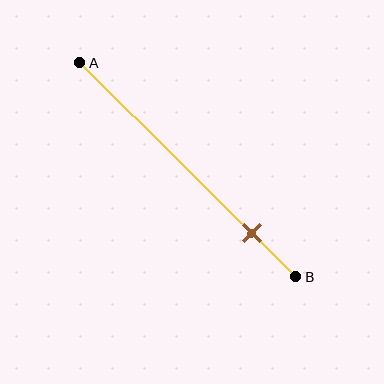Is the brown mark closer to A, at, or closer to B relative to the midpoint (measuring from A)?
The brown mark is closer to point B than the midpoint of segment AB.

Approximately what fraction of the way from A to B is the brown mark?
The brown mark is approximately 80% of the way from A to B.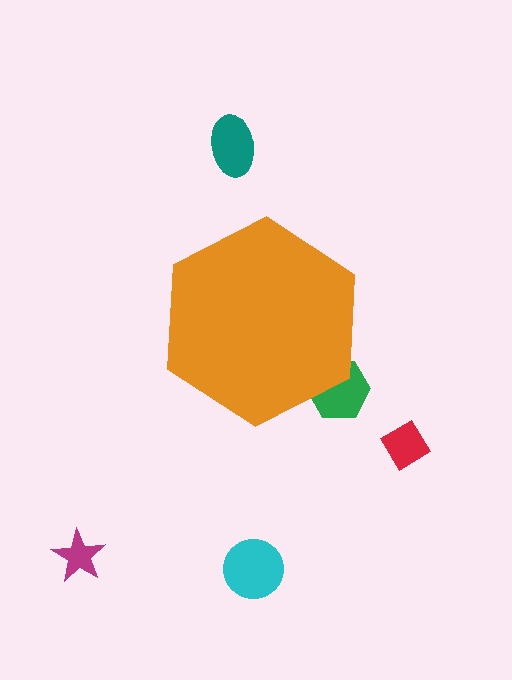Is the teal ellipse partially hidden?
No, the teal ellipse is fully visible.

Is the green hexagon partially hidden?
Yes, the green hexagon is partially hidden behind the orange hexagon.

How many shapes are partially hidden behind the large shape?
1 shape is partially hidden.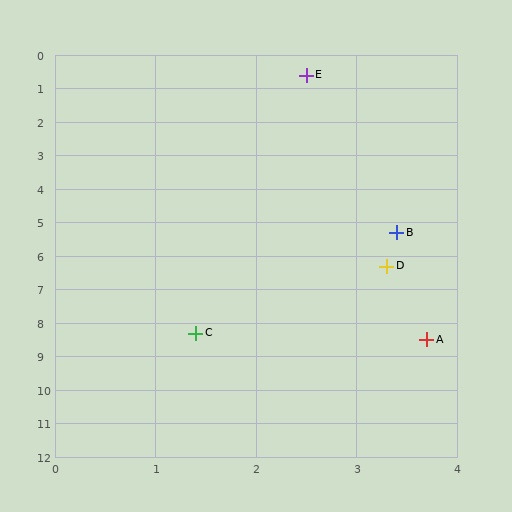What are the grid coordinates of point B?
Point B is at approximately (3.4, 5.3).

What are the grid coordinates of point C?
Point C is at approximately (1.4, 8.3).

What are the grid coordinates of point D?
Point D is at approximately (3.3, 6.3).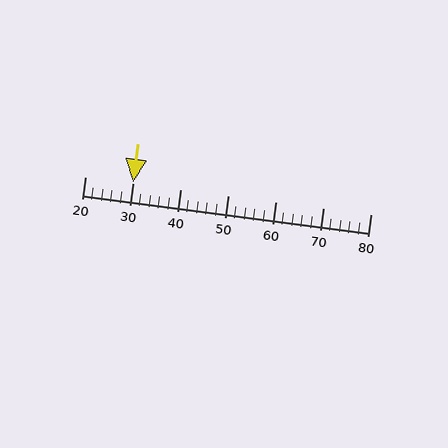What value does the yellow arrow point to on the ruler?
The yellow arrow points to approximately 30.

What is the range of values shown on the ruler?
The ruler shows values from 20 to 80.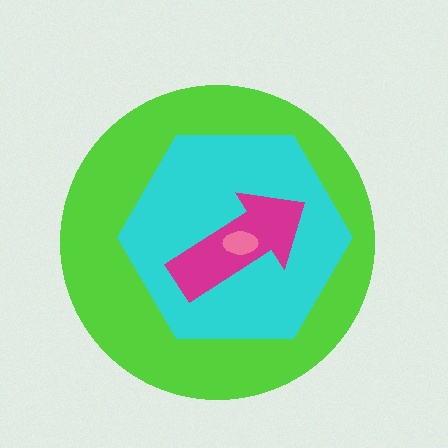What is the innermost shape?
The pink ellipse.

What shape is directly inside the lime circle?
The cyan hexagon.